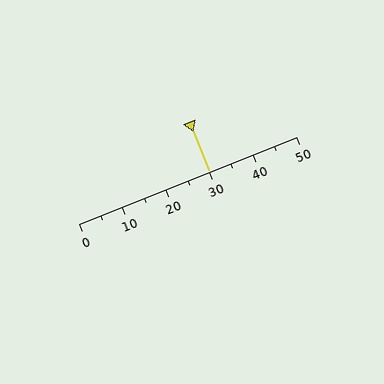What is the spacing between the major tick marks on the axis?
The major ticks are spaced 10 apart.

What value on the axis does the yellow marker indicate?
The marker indicates approximately 30.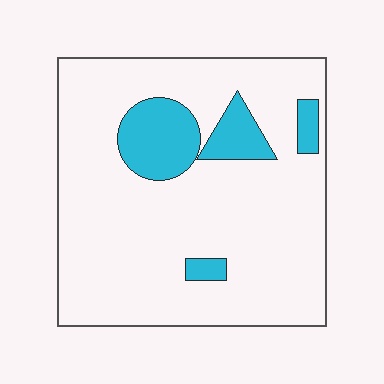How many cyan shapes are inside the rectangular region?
4.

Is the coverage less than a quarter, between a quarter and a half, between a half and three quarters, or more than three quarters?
Less than a quarter.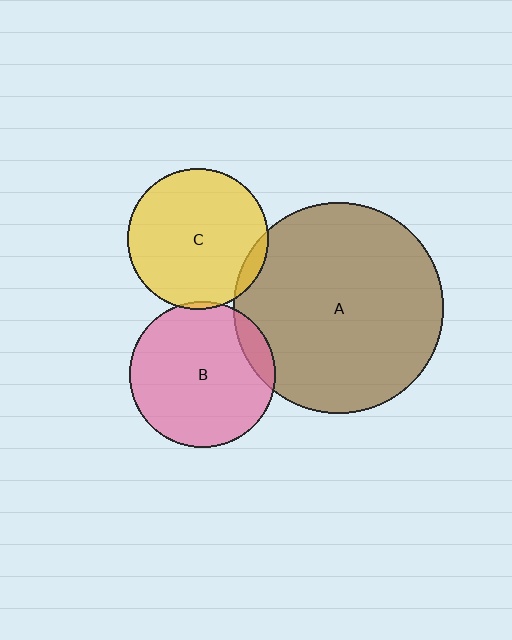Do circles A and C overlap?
Yes.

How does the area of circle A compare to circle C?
Approximately 2.2 times.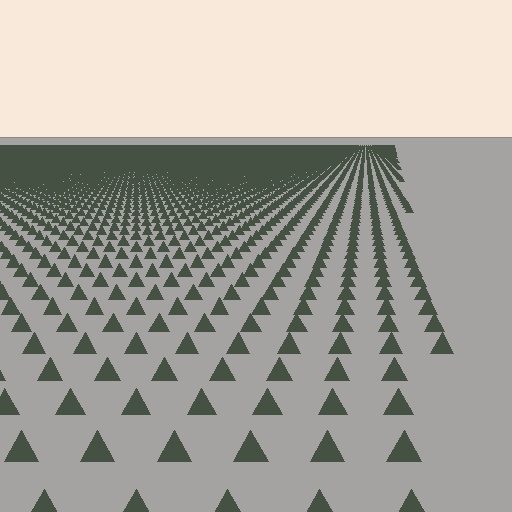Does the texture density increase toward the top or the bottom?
Density increases toward the top.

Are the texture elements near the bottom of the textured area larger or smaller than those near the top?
Larger. Near the bottom, elements are closer to the viewer and appear at a bigger on-screen size.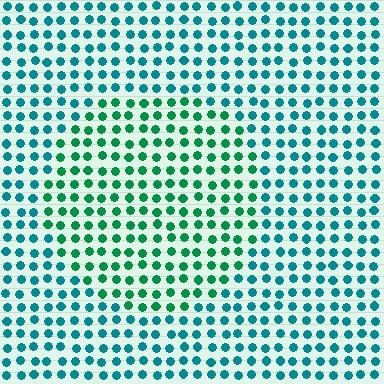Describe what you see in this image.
The image is filled with small teal elements in a uniform arrangement. A circle-shaped region is visible where the elements are tinted to a slightly different hue, forming a subtle color boundary.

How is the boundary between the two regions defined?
The boundary is defined purely by a slight shift in hue (about 34 degrees). Spacing, size, and orientation are identical on both sides.